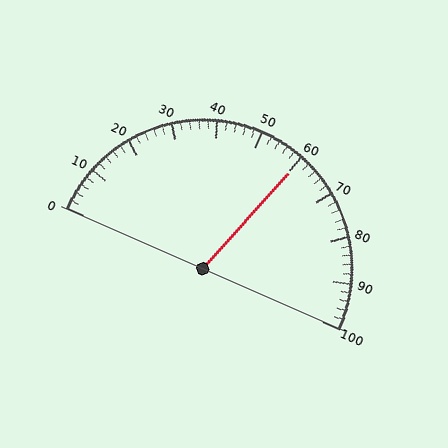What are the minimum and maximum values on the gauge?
The gauge ranges from 0 to 100.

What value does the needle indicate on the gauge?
The needle indicates approximately 60.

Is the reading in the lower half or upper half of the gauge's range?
The reading is in the upper half of the range (0 to 100).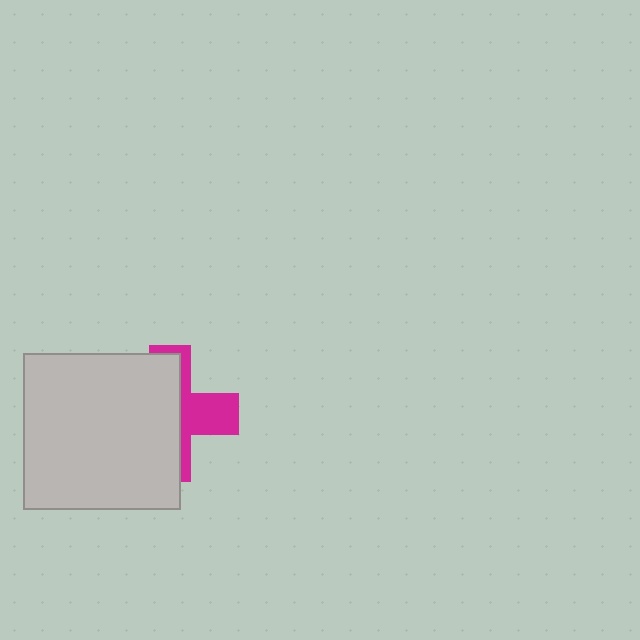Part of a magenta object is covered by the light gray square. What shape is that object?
It is a cross.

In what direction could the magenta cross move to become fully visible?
The magenta cross could move right. That would shift it out from behind the light gray square entirely.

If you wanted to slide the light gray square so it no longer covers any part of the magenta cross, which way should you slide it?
Slide it left — that is the most direct way to separate the two shapes.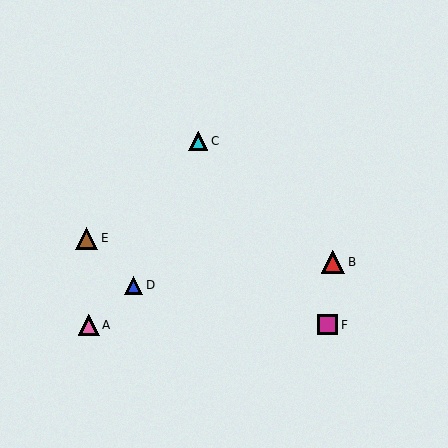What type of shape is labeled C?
Shape C is a cyan triangle.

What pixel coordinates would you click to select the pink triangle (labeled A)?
Click at (89, 325) to select the pink triangle A.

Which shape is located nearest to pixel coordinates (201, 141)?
The cyan triangle (labeled C) at (198, 141) is nearest to that location.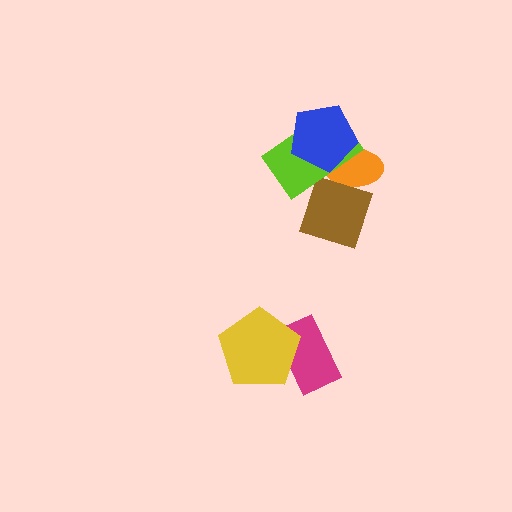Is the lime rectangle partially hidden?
Yes, it is partially covered by another shape.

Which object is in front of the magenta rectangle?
The yellow pentagon is in front of the magenta rectangle.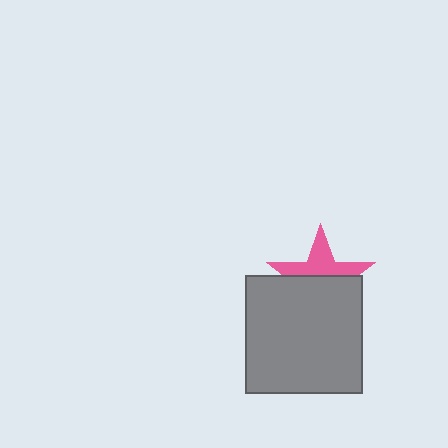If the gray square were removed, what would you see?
You would see the complete pink star.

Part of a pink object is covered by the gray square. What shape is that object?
It is a star.